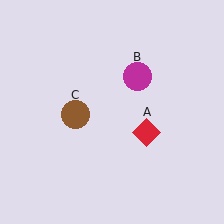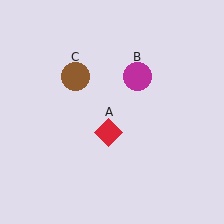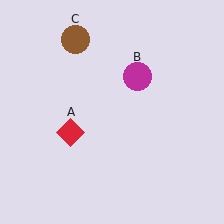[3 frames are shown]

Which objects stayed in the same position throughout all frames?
Magenta circle (object B) remained stationary.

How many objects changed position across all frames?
2 objects changed position: red diamond (object A), brown circle (object C).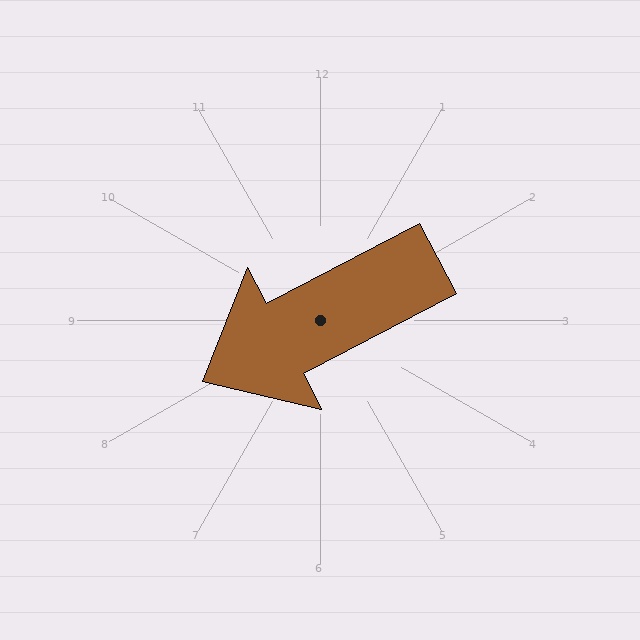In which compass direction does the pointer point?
Southwest.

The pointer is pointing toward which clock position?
Roughly 8 o'clock.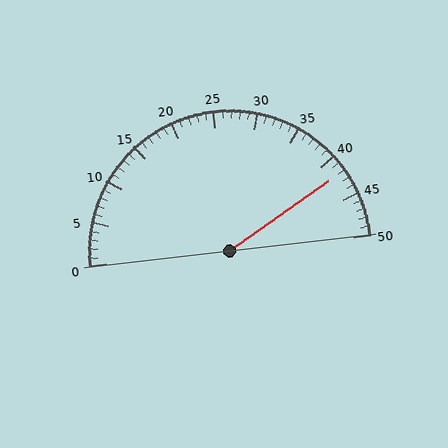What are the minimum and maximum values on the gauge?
The gauge ranges from 0 to 50.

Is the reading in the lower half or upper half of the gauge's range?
The reading is in the upper half of the range (0 to 50).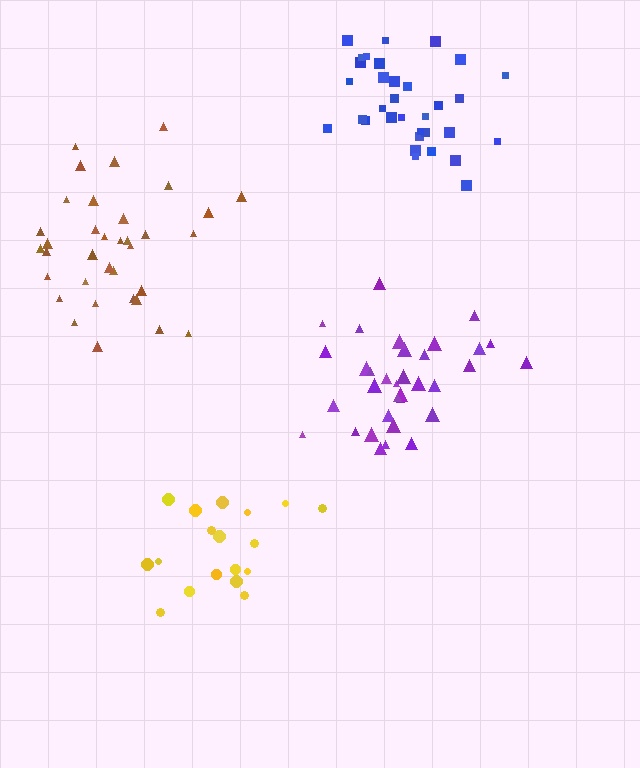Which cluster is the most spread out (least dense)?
Yellow.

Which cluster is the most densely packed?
Purple.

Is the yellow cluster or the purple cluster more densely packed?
Purple.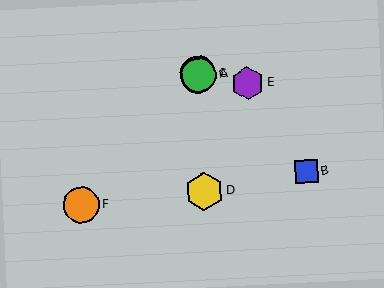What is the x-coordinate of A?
Object A is at x≈198.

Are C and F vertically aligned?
No, C is at x≈198 and F is at x≈81.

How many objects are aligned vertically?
3 objects (A, C, D) are aligned vertically.